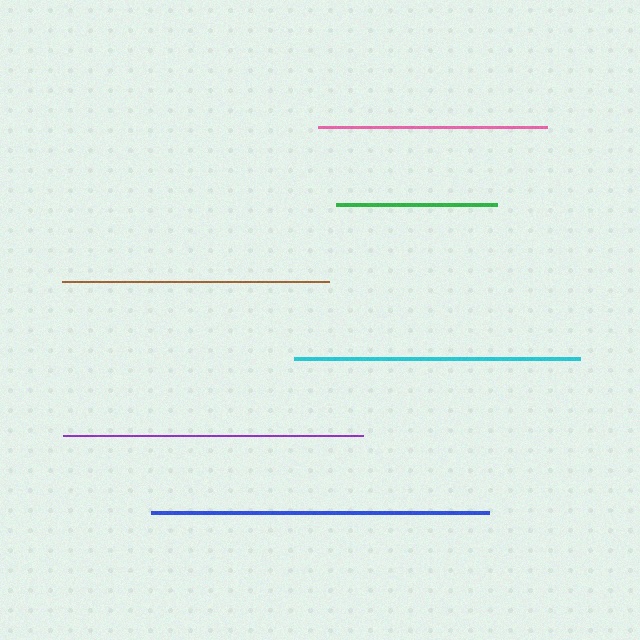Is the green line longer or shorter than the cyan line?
The cyan line is longer than the green line.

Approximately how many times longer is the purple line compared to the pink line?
The purple line is approximately 1.3 times the length of the pink line.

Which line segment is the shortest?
The green line is the shortest at approximately 161 pixels.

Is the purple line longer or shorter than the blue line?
The blue line is longer than the purple line.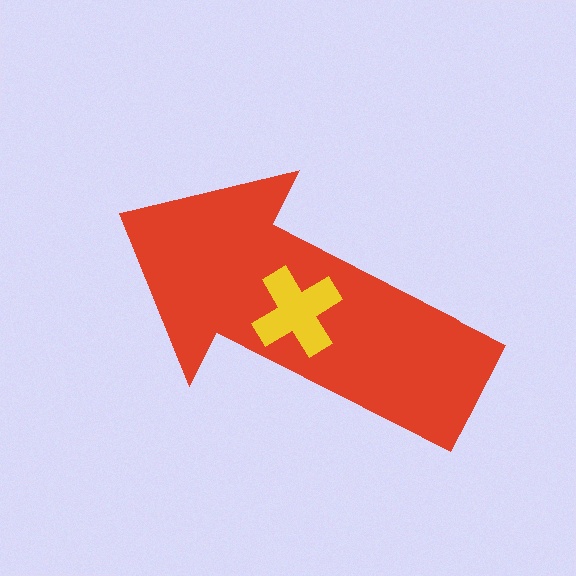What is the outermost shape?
The red arrow.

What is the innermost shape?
The yellow cross.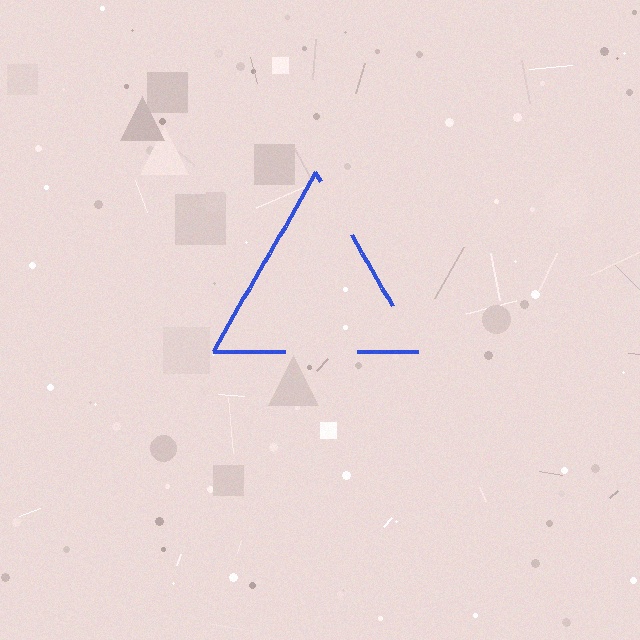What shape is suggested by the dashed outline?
The dashed outline suggests a triangle.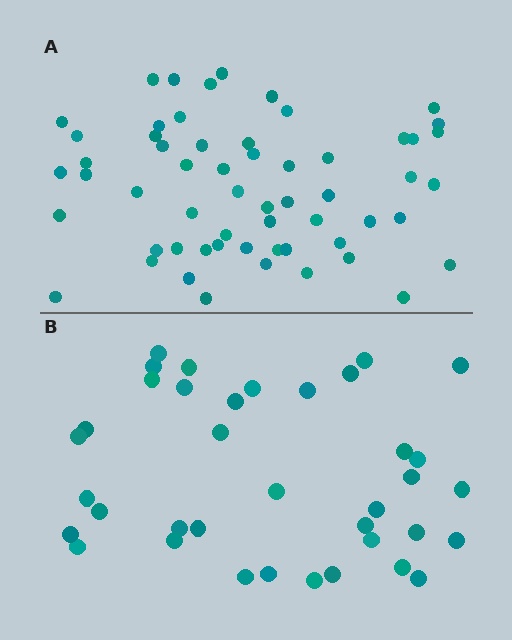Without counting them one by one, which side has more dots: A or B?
Region A (the top region) has more dots.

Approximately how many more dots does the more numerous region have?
Region A has approximately 20 more dots than region B.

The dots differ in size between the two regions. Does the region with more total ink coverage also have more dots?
No. Region B has more total ink coverage because its dots are larger, but region A actually contains more individual dots. Total area can be misleading — the number of items is what matters here.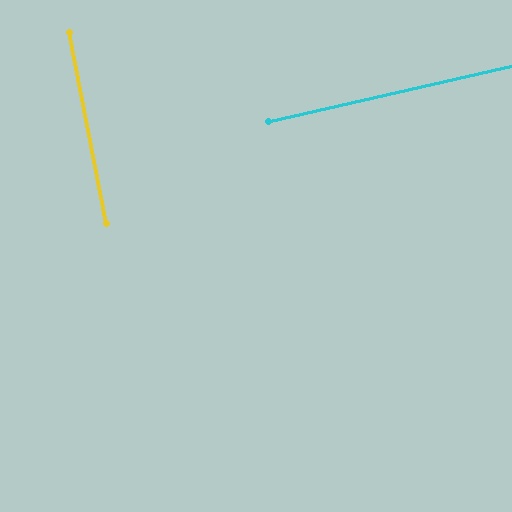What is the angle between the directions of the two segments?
Approximately 88 degrees.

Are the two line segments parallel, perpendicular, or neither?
Perpendicular — they meet at approximately 88°.